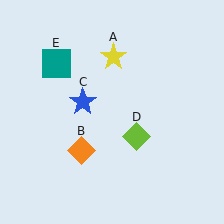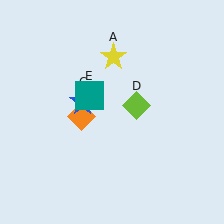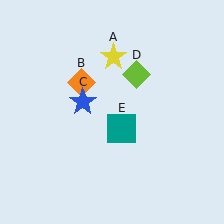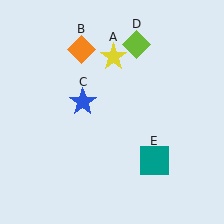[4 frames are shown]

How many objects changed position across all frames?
3 objects changed position: orange diamond (object B), lime diamond (object D), teal square (object E).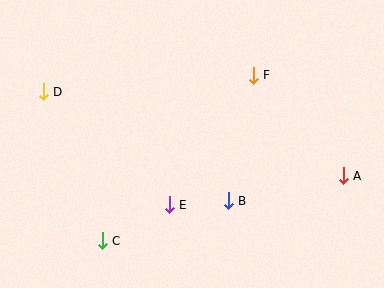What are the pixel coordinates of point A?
Point A is at (343, 176).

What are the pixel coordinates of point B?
Point B is at (228, 201).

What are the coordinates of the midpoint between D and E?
The midpoint between D and E is at (106, 148).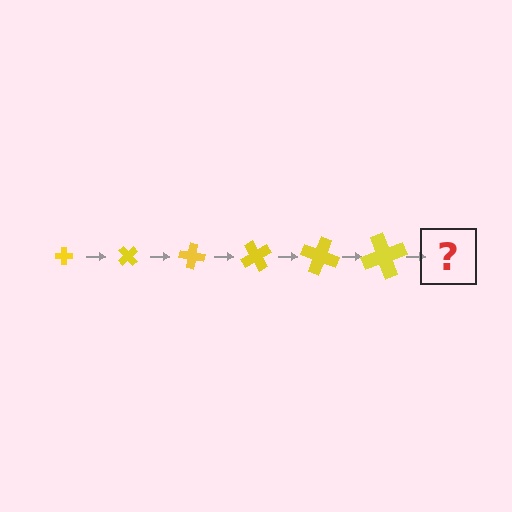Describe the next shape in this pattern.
It should be a cross, larger than the previous one and rotated 300 degrees from the start.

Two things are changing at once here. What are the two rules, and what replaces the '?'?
The two rules are that the cross grows larger each step and it rotates 50 degrees each step. The '?' should be a cross, larger than the previous one and rotated 300 degrees from the start.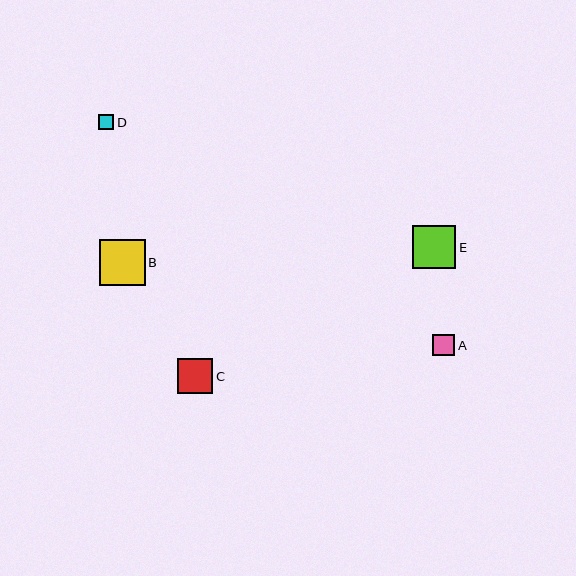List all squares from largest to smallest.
From largest to smallest: B, E, C, A, D.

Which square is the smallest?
Square D is the smallest with a size of approximately 15 pixels.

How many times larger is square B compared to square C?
Square B is approximately 1.3 times the size of square C.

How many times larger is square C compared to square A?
Square C is approximately 1.6 times the size of square A.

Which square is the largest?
Square B is the largest with a size of approximately 46 pixels.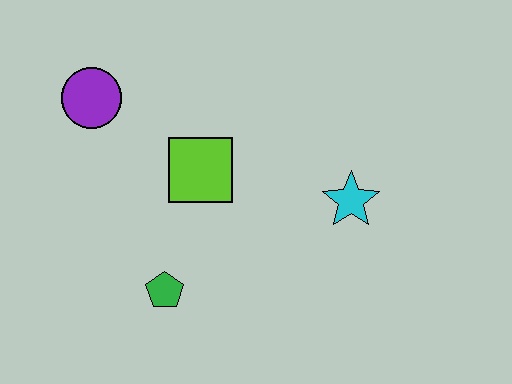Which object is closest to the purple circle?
The lime square is closest to the purple circle.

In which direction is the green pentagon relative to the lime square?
The green pentagon is below the lime square.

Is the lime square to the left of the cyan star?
Yes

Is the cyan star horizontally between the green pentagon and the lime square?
No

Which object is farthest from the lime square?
The cyan star is farthest from the lime square.